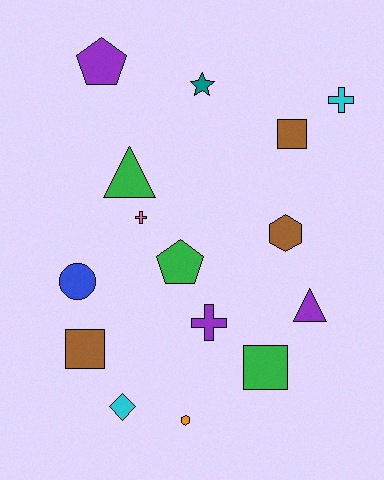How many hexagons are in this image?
There are 2 hexagons.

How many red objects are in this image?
There are no red objects.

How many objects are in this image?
There are 15 objects.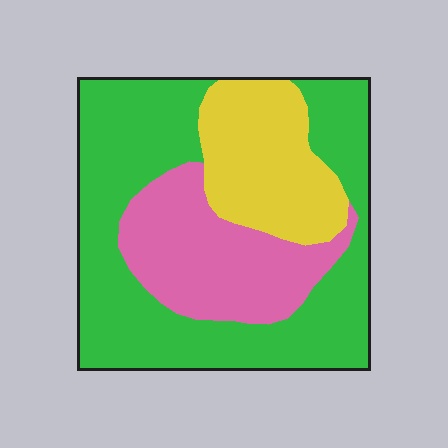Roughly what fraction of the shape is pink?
Pink takes up about one quarter (1/4) of the shape.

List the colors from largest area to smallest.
From largest to smallest: green, pink, yellow.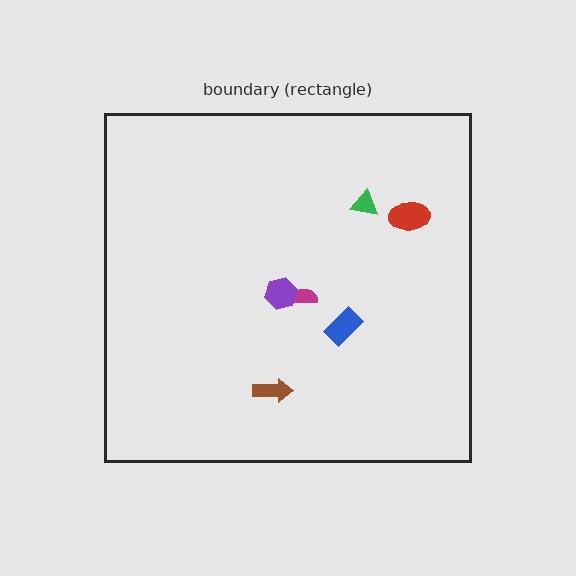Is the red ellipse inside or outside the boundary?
Inside.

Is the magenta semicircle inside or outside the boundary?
Inside.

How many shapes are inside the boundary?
6 inside, 0 outside.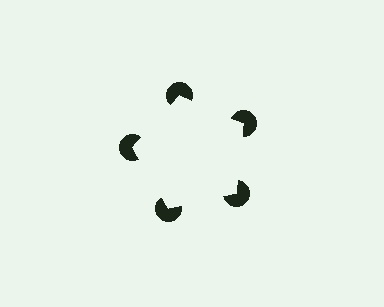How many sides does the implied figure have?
5 sides.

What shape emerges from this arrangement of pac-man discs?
An illusory pentagon — its edges are inferred from the aligned wedge cuts in the pac-man discs, not physically drawn.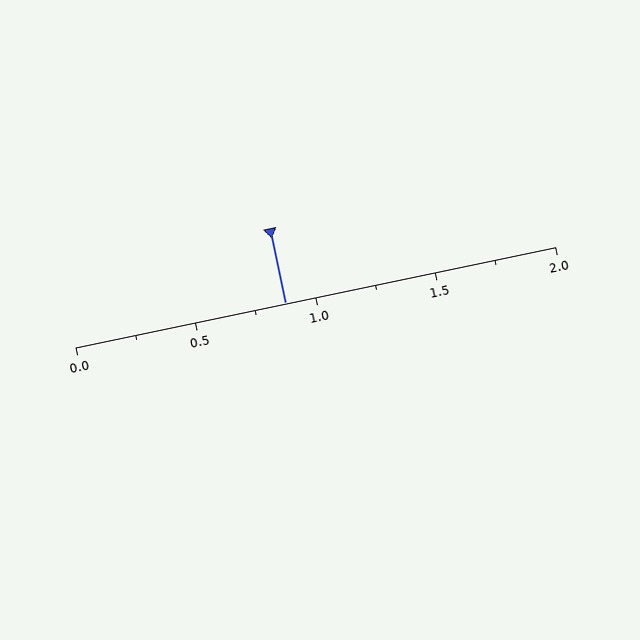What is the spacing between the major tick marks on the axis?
The major ticks are spaced 0.5 apart.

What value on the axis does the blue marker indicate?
The marker indicates approximately 0.88.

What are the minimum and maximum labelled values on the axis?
The axis runs from 0.0 to 2.0.